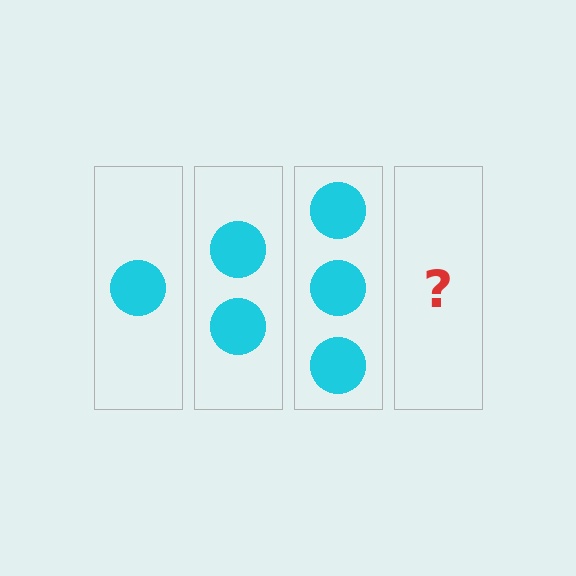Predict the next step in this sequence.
The next step is 4 circles.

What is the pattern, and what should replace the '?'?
The pattern is that each step adds one more circle. The '?' should be 4 circles.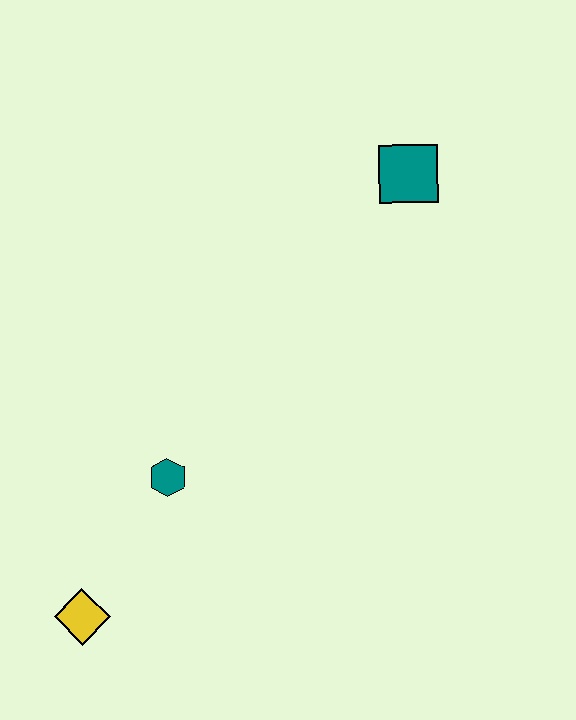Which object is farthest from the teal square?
The yellow diamond is farthest from the teal square.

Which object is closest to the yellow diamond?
The teal hexagon is closest to the yellow diamond.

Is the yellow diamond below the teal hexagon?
Yes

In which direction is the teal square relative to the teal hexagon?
The teal square is above the teal hexagon.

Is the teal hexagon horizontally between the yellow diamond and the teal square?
Yes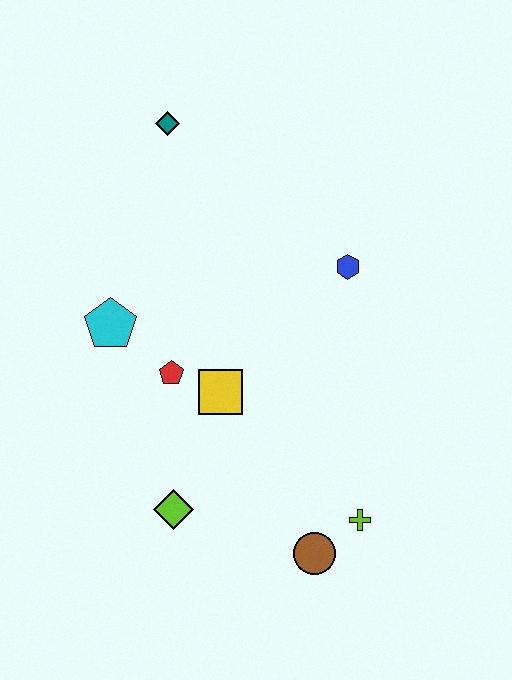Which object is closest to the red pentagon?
The yellow square is closest to the red pentagon.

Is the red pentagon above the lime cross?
Yes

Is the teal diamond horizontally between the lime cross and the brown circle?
No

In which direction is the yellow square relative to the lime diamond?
The yellow square is above the lime diamond.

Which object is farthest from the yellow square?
The teal diamond is farthest from the yellow square.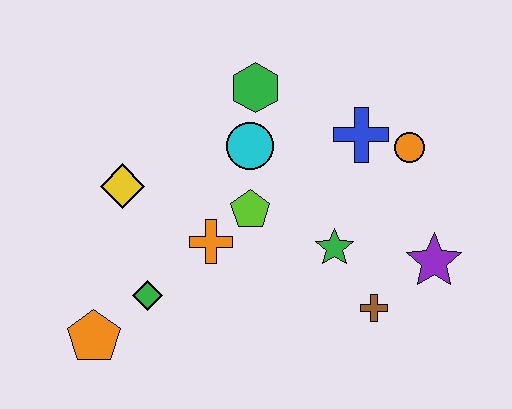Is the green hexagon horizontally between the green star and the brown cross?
No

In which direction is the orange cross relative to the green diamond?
The orange cross is to the right of the green diamond.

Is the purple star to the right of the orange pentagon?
Yes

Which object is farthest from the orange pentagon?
The orange circle is farthest from the orange pentagon.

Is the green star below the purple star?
No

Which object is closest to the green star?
The brown cross is closest to the green star.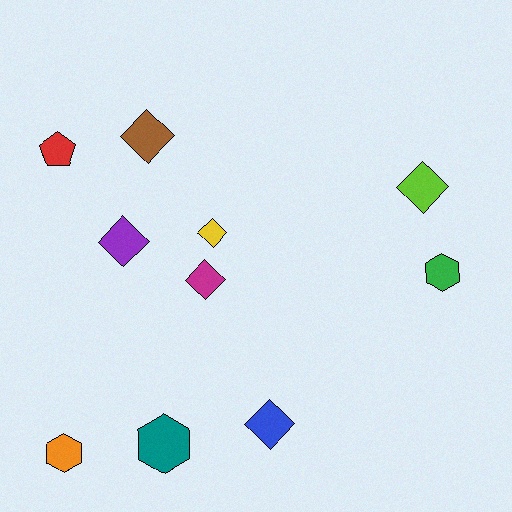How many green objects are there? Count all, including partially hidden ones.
There is 1 green object.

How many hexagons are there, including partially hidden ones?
There are 3 hexagons.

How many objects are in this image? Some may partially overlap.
There are 10 objects.